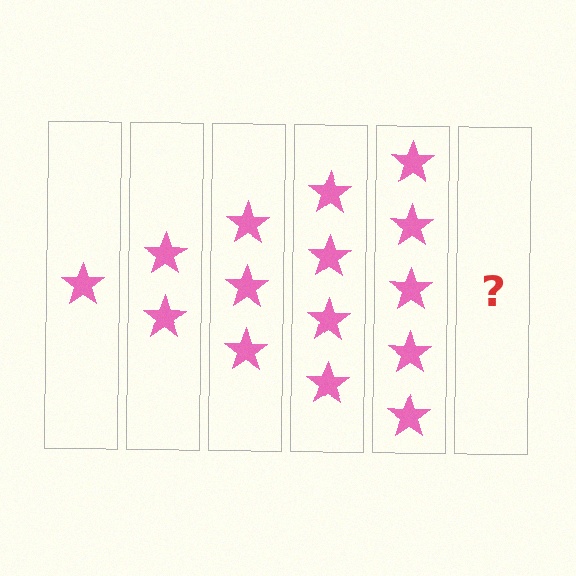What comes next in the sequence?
The next element should be 6 stars.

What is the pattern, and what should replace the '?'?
The pattern is that each step adds one more star. The '?' should be 6 stars.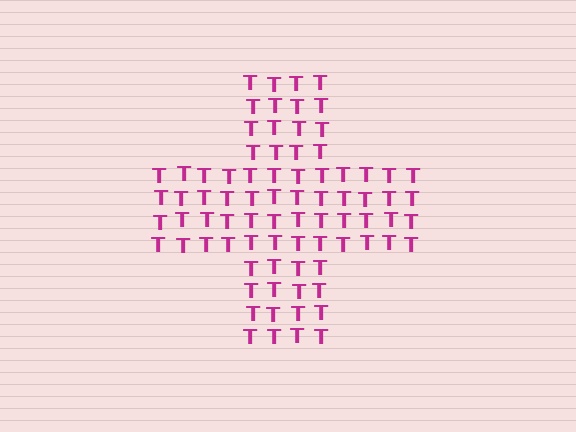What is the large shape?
The large shape is a cross.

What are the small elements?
The small elements are letter T's.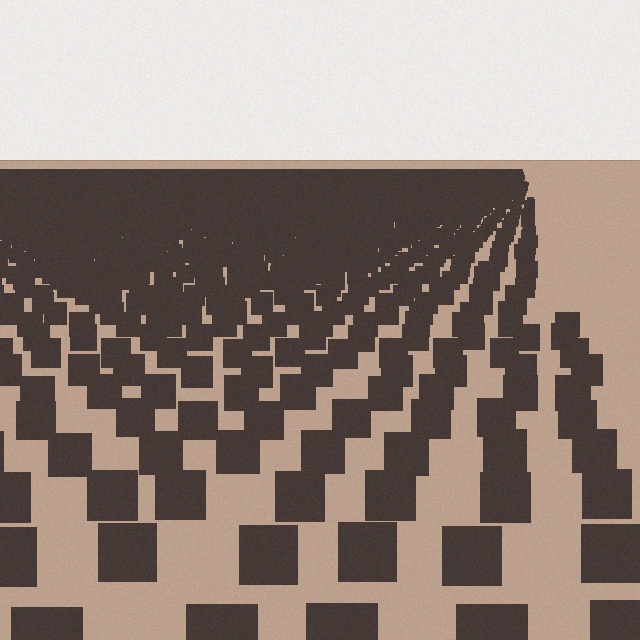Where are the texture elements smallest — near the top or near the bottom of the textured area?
Near the top.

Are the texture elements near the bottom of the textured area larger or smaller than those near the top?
Larger. Near the bottom, elements are closer to the viewer and appear at a bigger on-screen size.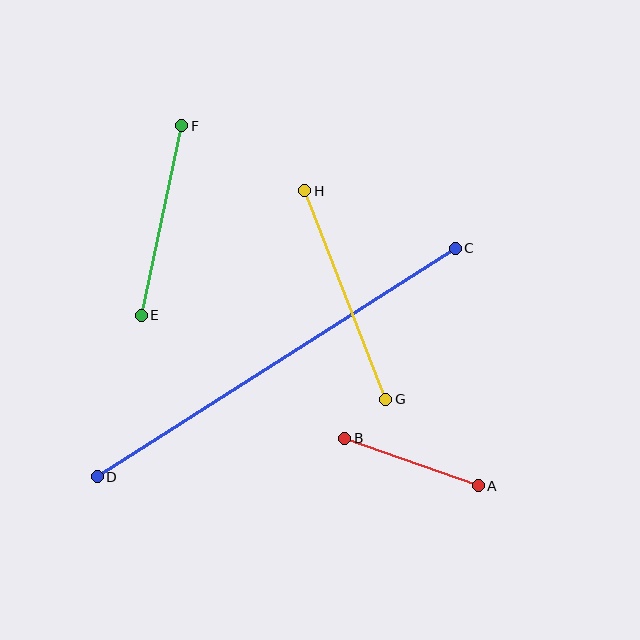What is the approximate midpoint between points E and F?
The midpoint is at approximately (162, 221) pixels.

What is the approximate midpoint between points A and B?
The midpoint is at approximately (412, 462) pixels.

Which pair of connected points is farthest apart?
Points C and D are farthest apart.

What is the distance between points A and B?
The distance is approximately 142 pixels.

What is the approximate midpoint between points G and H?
The midpoint is at approximately (345, 295) pixels.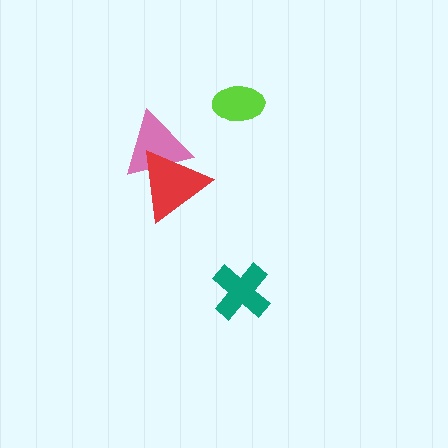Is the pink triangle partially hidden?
Yes, it is partially covered by another shape.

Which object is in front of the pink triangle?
The red triangle is in front of the pink triangle.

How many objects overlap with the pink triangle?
1 object overlaps with the pink triangle.